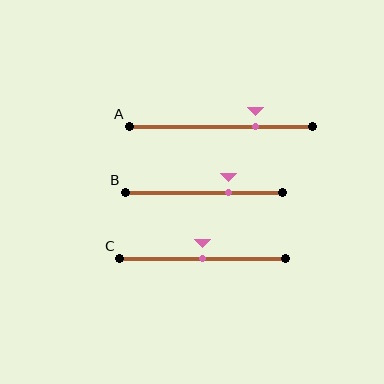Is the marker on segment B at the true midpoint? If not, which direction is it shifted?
No, the marker on segment B is shifted to the right by about 16% of the segment length.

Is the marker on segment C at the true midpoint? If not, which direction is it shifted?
Yes, the marker on segment C is at the true midpoint.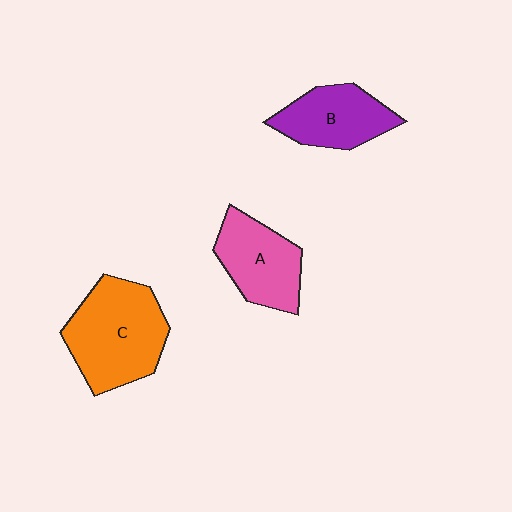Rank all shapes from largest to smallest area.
From largest to smallest: C (orange), A (pink), B (purple).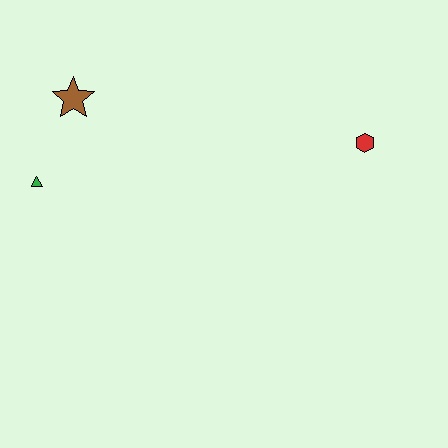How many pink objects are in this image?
There are no pink objects.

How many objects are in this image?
There are 3 objects.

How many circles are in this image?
There are no circles.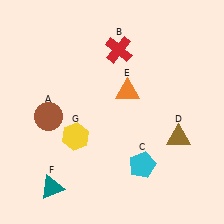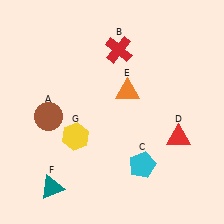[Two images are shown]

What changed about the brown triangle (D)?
In Image 1, D is brown. In Image 2, it changed to red.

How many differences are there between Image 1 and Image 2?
There is 1 difference between the two images.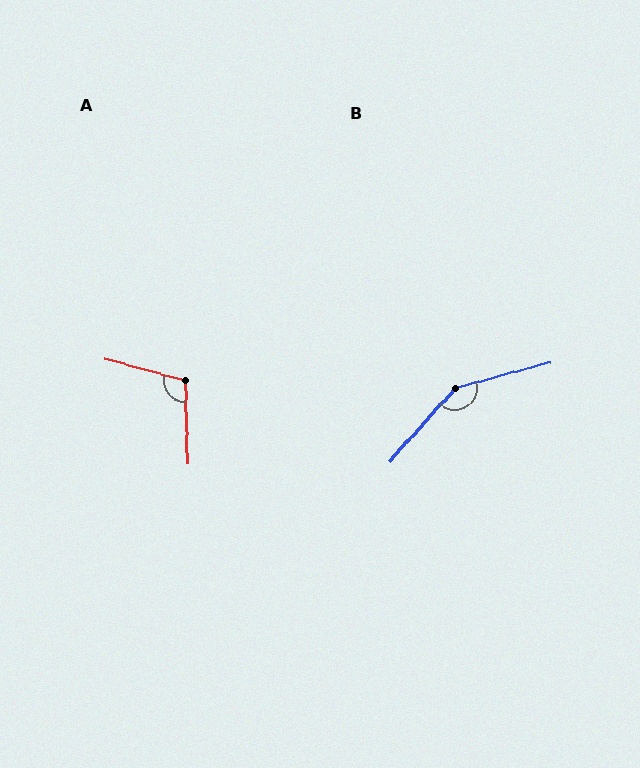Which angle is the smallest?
A, at approximately 107 degrees.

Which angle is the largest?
B, at approximately 147 degrees.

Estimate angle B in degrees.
Approximately 147 degrees.